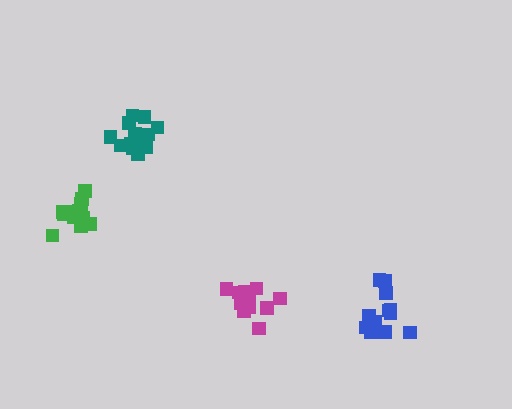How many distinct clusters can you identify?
There are 4 distinct clusters.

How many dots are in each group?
Group 1: 12 dots, Group 2: 12 dots, Group 3: 14 dots, Group 4: 13 dots (51 total).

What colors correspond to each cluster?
The clusters are colored: blue, magenta, teal, green.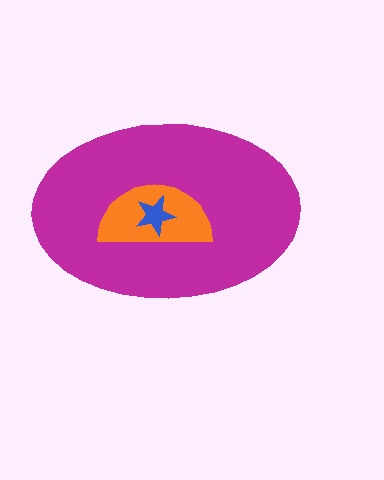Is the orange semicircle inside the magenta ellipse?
Yes.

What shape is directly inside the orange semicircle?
The blue star.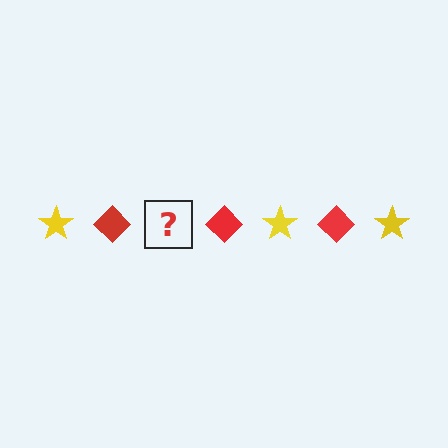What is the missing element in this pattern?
The missing element is a yellow star.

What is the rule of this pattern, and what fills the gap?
The rule is that the pattern alternates between yellow star and red diamond. The gap should be filled with a yellow star.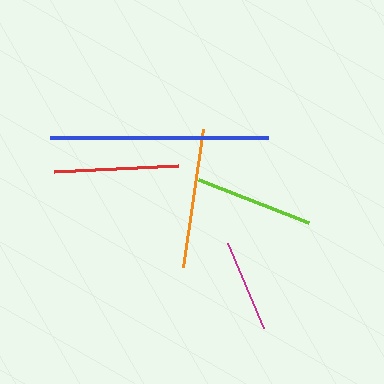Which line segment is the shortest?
The magenta line is the shortest at approximately 93 pixels.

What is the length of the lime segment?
The lime segment is approximately 118 pixels long.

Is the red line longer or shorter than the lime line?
The red line is longer than the lime line.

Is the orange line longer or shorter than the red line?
The orange line is longer than the red line.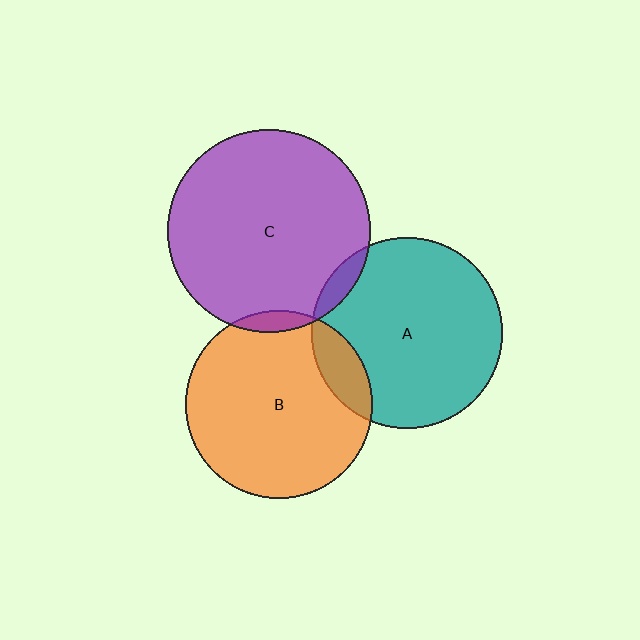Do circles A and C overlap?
Yes.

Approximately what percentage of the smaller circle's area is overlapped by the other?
Approximately 5%.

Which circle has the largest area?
Circle C (purple).